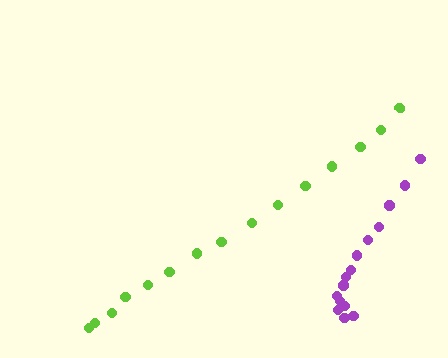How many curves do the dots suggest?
There are 2 distinct paths.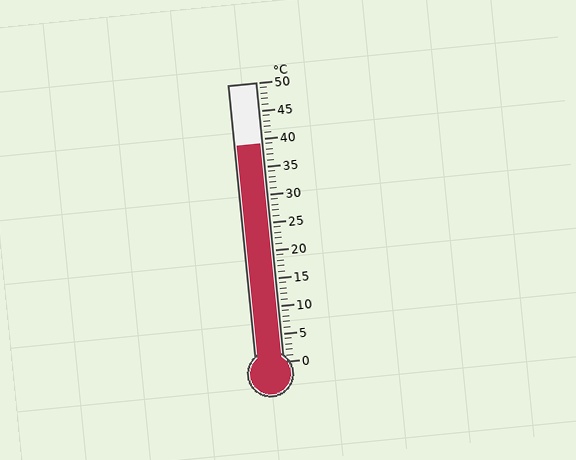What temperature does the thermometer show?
The thermometer shows approximately 39°C.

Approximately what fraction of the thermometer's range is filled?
The thermometer is filled to approximately 80% of its range.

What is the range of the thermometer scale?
The thermometer scale ranges from 0°C to 50°C.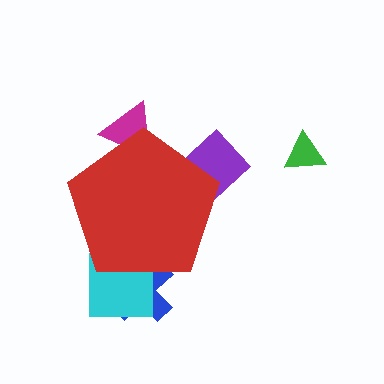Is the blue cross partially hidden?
Yes, the blue cross is partially hidden behind the red pentagon.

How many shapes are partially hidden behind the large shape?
5 shapes are partially hidden.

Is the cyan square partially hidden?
Yes, the cyan square is partially hidden behind the red pentagon.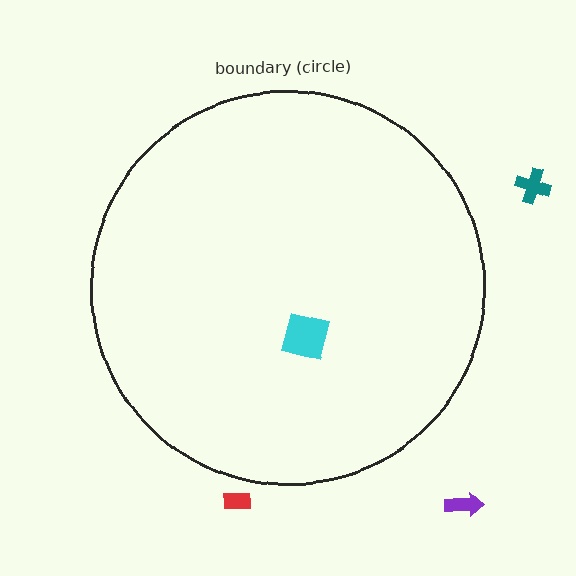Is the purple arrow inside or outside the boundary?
Outside.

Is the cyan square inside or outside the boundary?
Inside.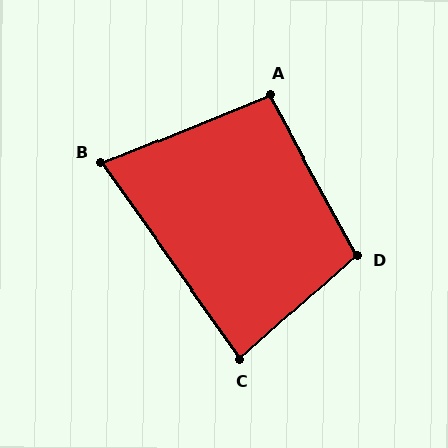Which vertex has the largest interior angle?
D, at approximately 103 degrees.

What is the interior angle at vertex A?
Approximately 96 degrees (obtuse).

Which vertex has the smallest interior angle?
B, at approximately 77 degrees.